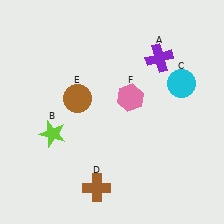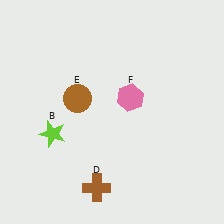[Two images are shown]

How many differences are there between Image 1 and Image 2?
There are 2 differences between the two images.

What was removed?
The cyan circle (C), the purple cross (A) were removed in Image 2.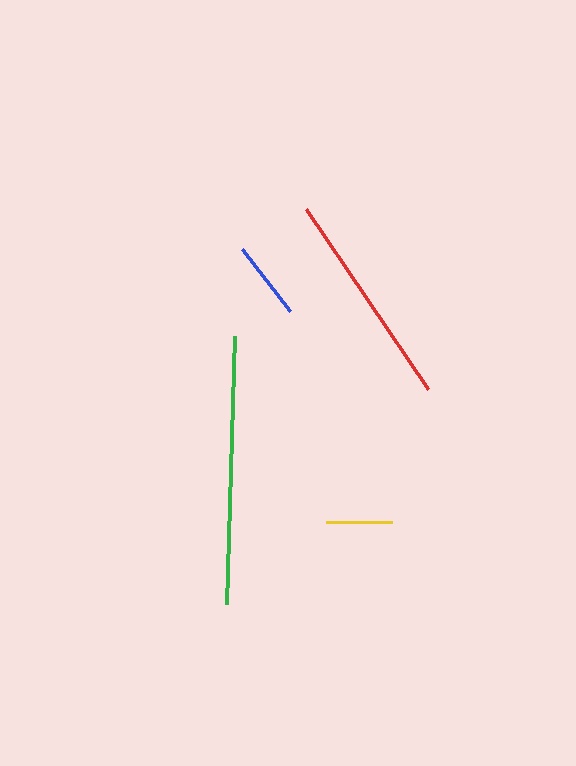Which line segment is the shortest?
The yellow line is the shortest at approximately 66 pixels.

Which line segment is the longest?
The green line is the longest at approximately 268 pixels.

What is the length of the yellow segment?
The yellow segment is approximately 66 pixels long.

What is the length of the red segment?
The red segment is approximately 218 pixels long.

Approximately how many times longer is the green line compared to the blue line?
The green line is approximately 3.4 times the length of the blue line.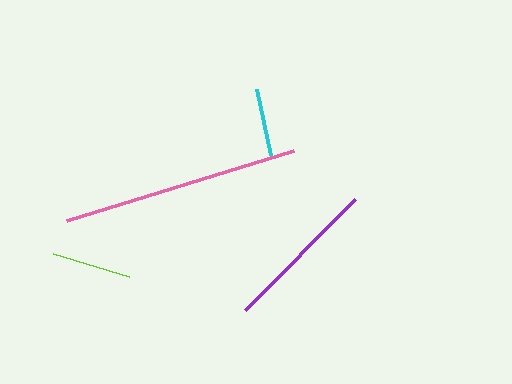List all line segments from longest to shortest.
From longest to shortest: pink, purple, lime, cyan.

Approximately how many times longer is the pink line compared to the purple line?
The pink line is approximately 1.5 times the length of the purple line.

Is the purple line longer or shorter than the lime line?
The purple line is longer than the lime line.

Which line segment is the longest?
The pink line is the longest at approximately 238 pixels.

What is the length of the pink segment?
The pink segment is approximately 238 pixels long.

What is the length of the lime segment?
The lime segment is approximately 79 pixels long.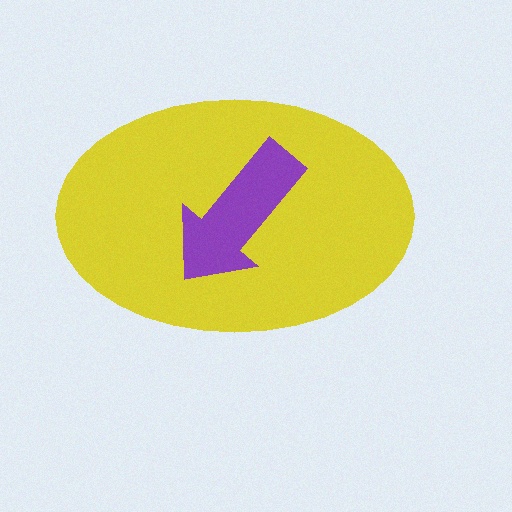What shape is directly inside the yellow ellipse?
The purple arrow.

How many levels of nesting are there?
2.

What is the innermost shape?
The purple arrow.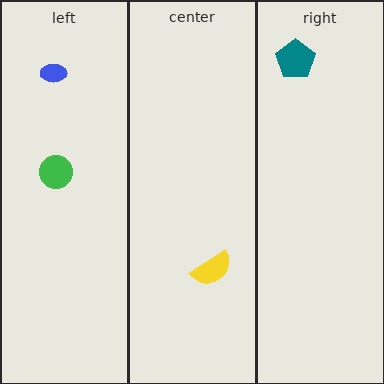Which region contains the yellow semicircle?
The center region.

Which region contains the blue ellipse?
The left region.